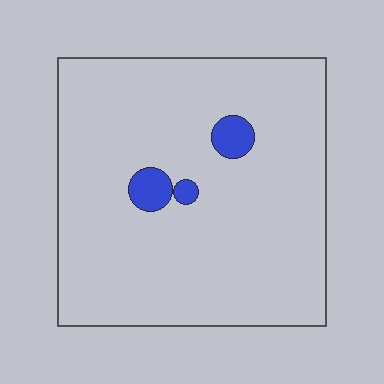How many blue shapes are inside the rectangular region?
3.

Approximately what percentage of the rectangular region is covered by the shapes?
Approximately 5%.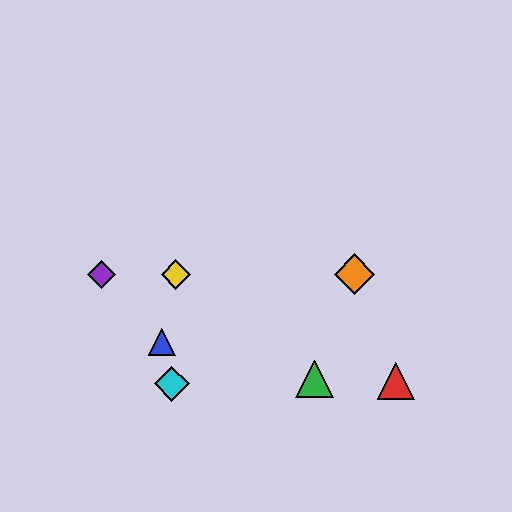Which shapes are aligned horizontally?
The yellow diamond, the purple diamond, the orange diamond are aligned horizontally.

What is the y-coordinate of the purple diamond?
The purple diamond is at y≈274.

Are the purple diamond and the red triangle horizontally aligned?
No, the purple diamond is at y≈274 and the red triangle is at y≈381.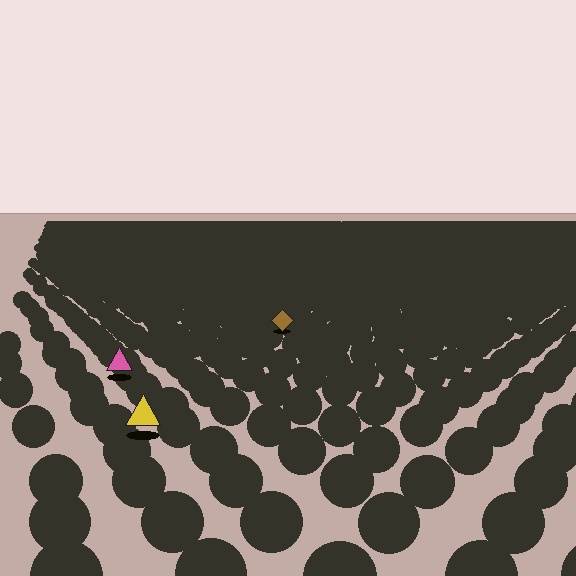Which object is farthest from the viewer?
The brown diamond is farthest from the viewer. It appears smaller and the ground texture around it is denser.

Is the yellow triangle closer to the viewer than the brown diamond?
Yes. The yellow triangle is closer — you can tell from the texture gradient: the ground texture is coarser near it.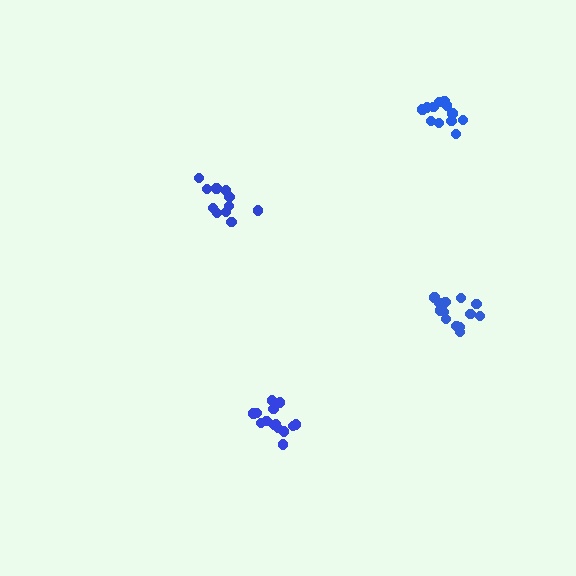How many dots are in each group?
Group 1: 12 dots, Group 2: 11 dots, Group 3: 15 dots, Group 4: 14 dots (52 total).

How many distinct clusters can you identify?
There are 4 distinct clusters.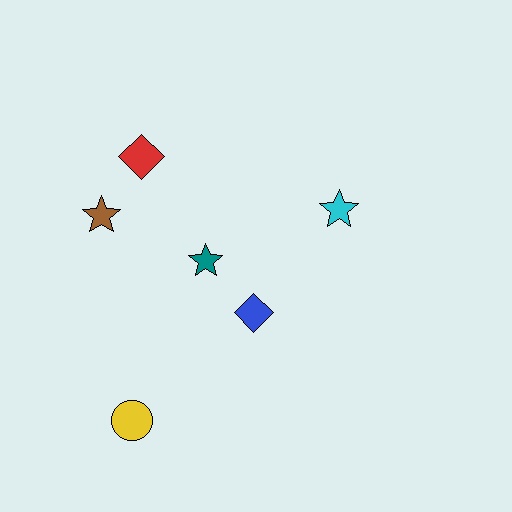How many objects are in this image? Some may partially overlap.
There are 6 objects.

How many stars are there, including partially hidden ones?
There are 3 stars.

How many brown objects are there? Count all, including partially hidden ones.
There is 1 brown object.